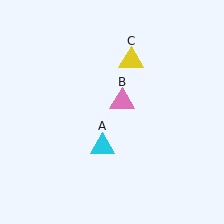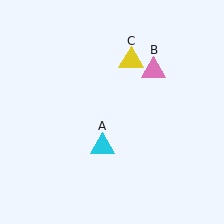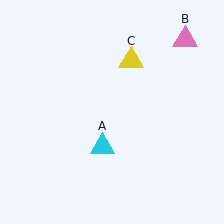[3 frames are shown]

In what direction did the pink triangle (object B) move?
The pink triangle (object B) moved up and to the right.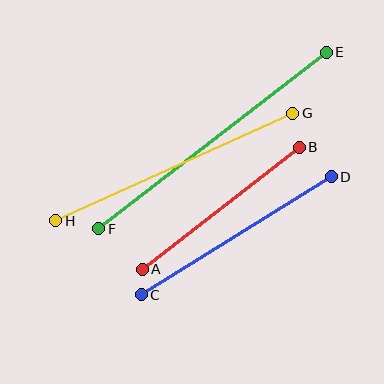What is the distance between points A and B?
The distance is approximately 199 pixels.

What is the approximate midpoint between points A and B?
The midpoint is at approximately (221, 208) pixels.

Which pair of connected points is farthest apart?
Points E and F are farthest apart.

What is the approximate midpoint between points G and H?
The midpoint is at approximately (174, 167) pixels.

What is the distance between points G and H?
The distance is approximately 260 pixels.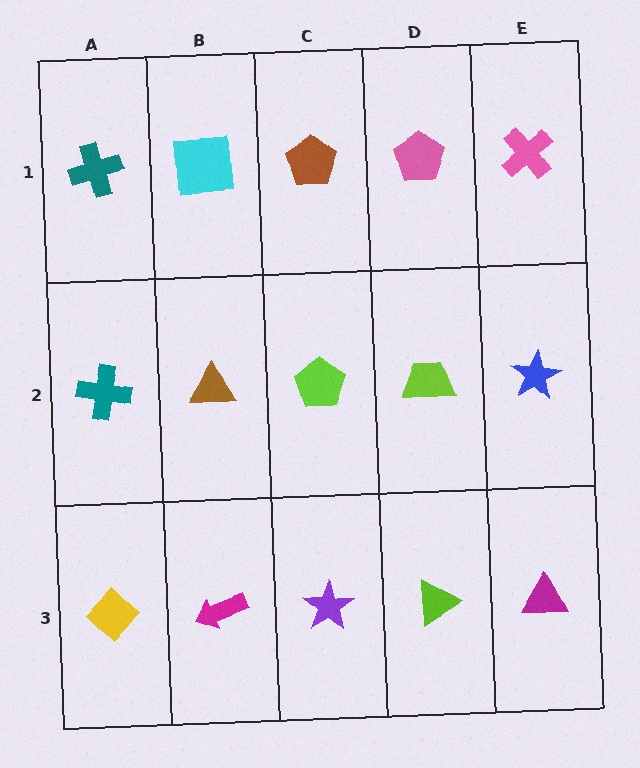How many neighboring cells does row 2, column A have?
3.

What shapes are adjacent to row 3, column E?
A blue star (row 2, column E), a lime triangle (row 3, column D).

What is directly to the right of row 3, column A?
A magenta arrow.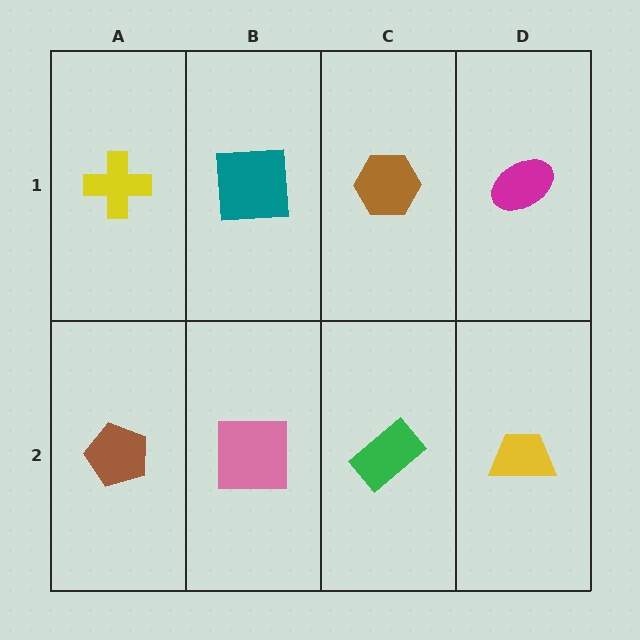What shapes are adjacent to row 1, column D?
A yellow trapezoid (row 2, column D), a brown hexagon (row 1, column C).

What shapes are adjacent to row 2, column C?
A brown hexagon (row 1, column C), a pink square (row 2, column B), a yellow trapezoid (row 2, column D).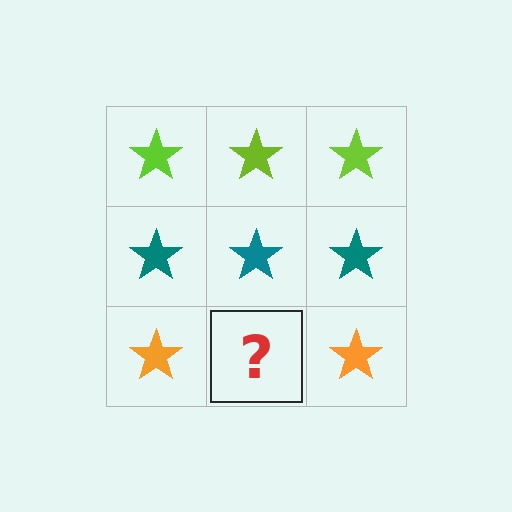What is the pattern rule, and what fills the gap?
The rule is that each row has a consistent color. The gap should be filled with an orange star.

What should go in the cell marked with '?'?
The missing cell should contain an orange star.